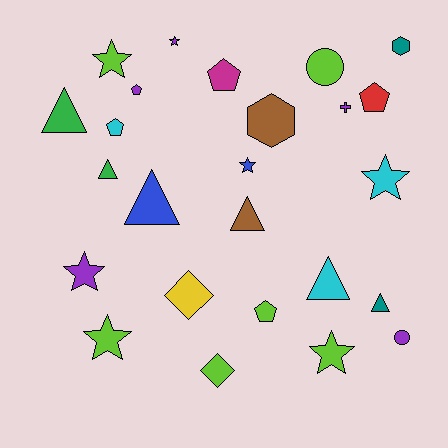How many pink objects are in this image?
There are no pink objects.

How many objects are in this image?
There are 25 objects.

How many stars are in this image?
There are 7 stars.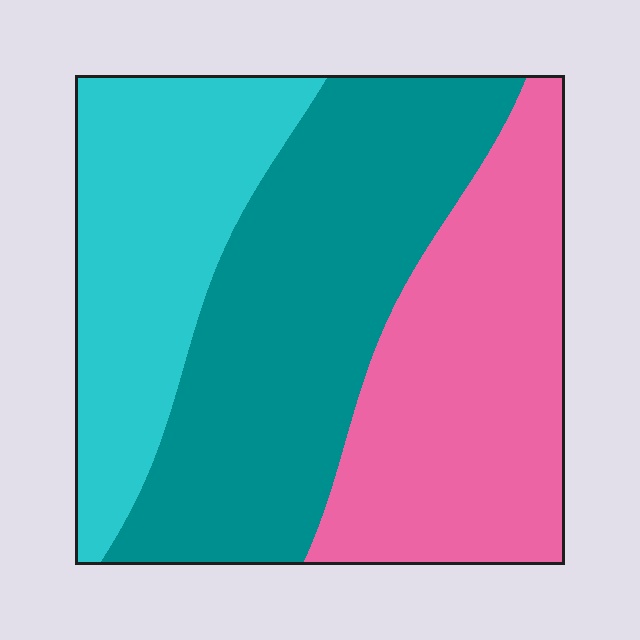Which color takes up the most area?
Teal, at roughly 40%.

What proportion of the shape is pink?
Pink takes up about one third (1/3) of the shape.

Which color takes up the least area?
Cyan, at roughly 25%.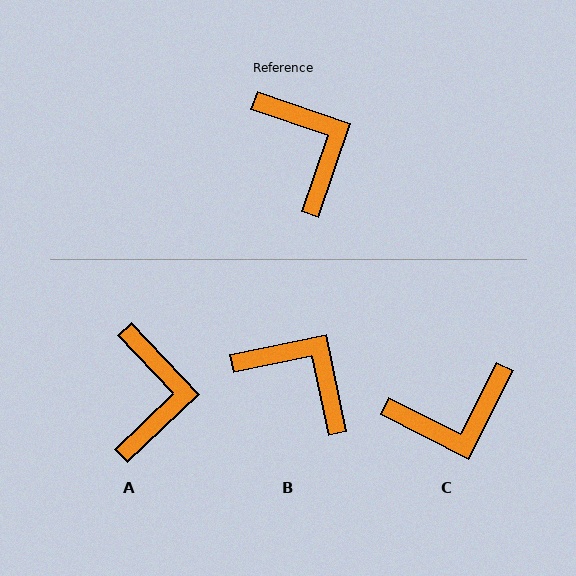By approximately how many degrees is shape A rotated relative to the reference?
Approximately 28 degrees clockwise.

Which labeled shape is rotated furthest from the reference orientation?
C, about 98 degrees away.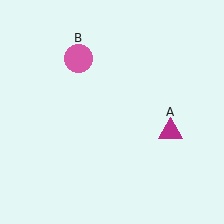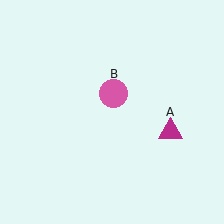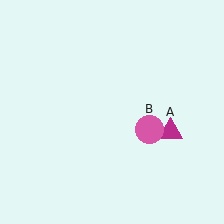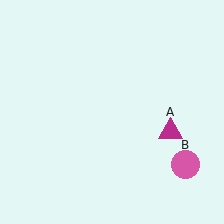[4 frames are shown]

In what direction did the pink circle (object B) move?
The pink circle (object B) moved down and to the right.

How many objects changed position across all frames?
1 object changed position: pink circle (object B).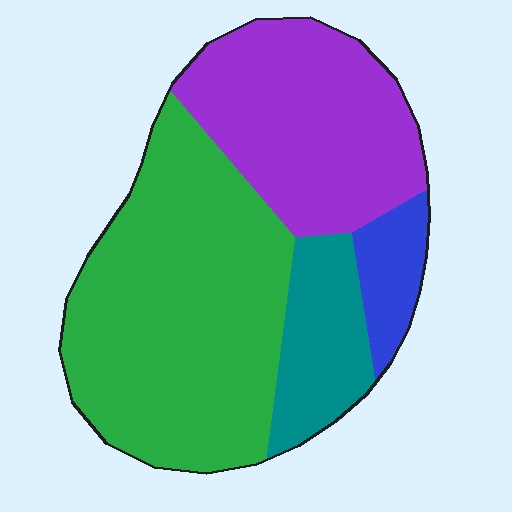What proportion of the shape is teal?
Teal takes up less than a sixth of the shape.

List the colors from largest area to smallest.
From largest to smallest: green, purple, teal, blue.